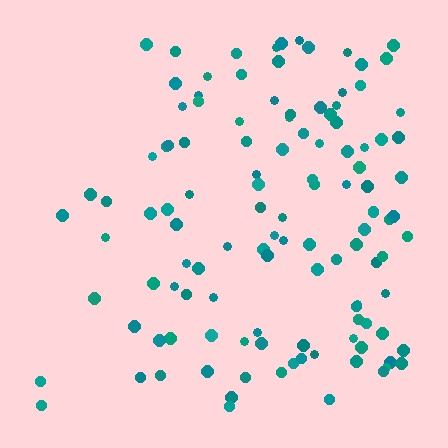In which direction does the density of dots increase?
From left to right, with the right side densest.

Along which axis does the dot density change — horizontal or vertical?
Horizontal.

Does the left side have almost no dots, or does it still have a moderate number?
Still a moderate number, just noticeably fewer than the right.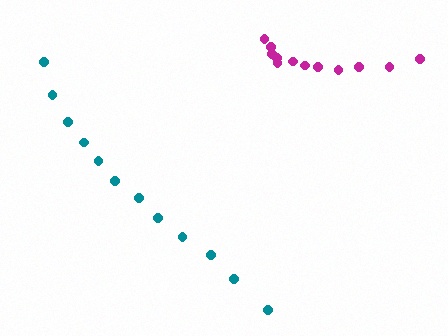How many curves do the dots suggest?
There are 2 distinct paths.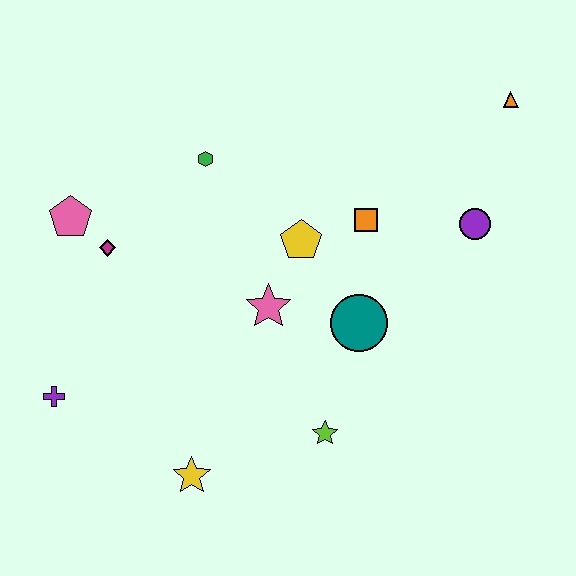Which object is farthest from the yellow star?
The orange triangle is farthest from the yellow star.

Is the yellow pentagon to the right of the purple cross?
Yes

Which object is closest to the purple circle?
The orange square is closest to the purple circle.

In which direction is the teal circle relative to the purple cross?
The teal circle is to the right of the purple cross.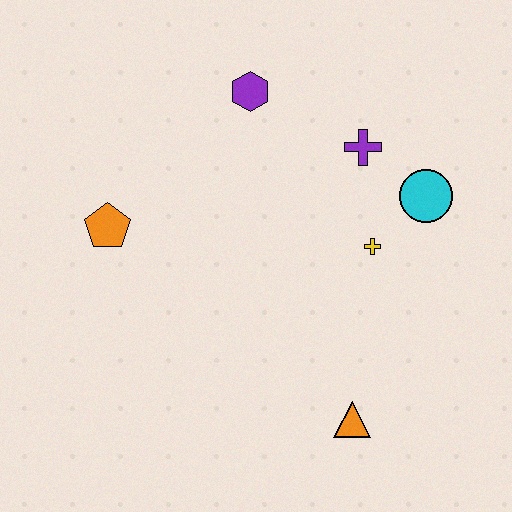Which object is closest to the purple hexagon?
The purple cross is closest to the purple hexagon.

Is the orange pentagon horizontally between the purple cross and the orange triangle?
No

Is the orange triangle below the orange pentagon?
Yes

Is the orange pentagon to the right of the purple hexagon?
No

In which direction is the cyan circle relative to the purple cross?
The cyan circle is to the right of the purple cross.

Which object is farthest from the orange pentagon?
The cyan circle is farthest from the orange pentagon.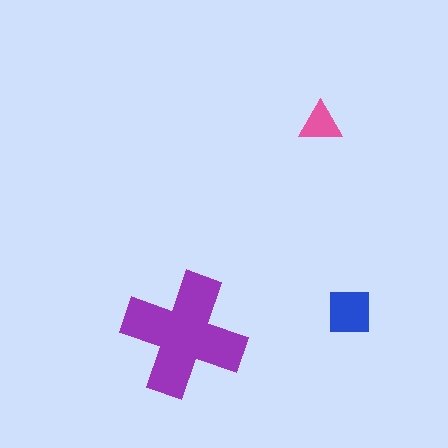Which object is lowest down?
The purple cross is bottommost.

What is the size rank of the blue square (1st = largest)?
2nd.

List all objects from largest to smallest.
The purple cross, the blue square, the pink triangle.